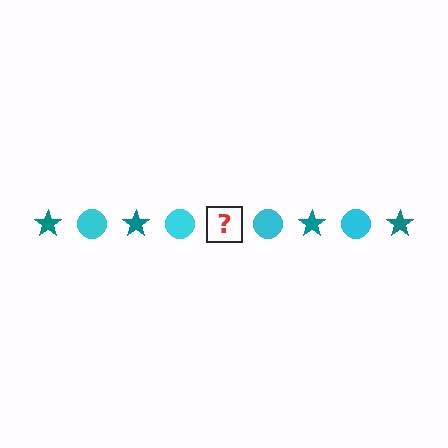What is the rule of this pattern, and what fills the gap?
The rule is that the pattern alternates between teal star and cyan circle. The gap should be filled with a teal star.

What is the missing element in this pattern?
The missing element is a teal star.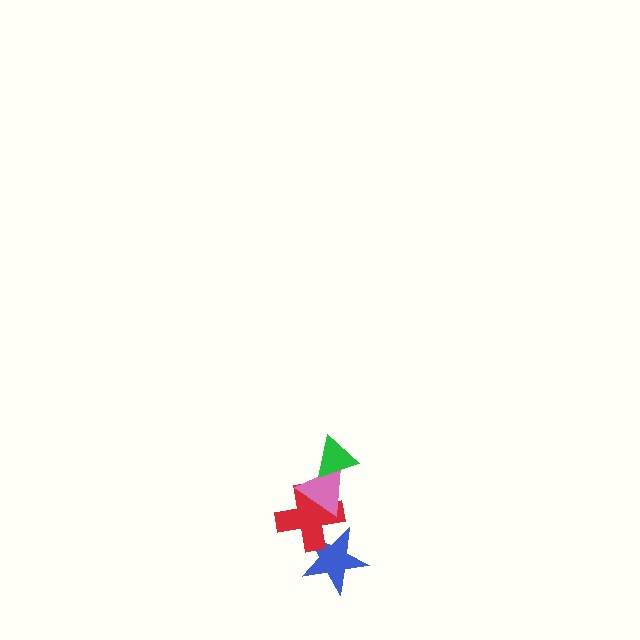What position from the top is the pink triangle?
The pink triangle is 2nd from the top.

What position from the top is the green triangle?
The green triangle is 1st from the top.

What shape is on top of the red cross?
The pink triangle is on top of the red cross.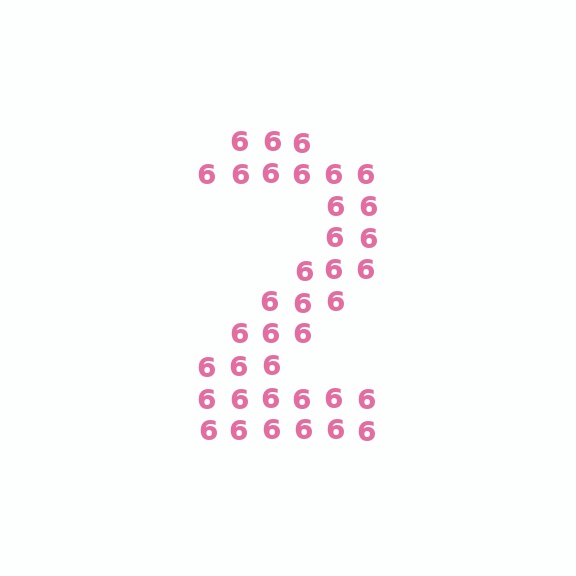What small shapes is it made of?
It is made of small digit 6's.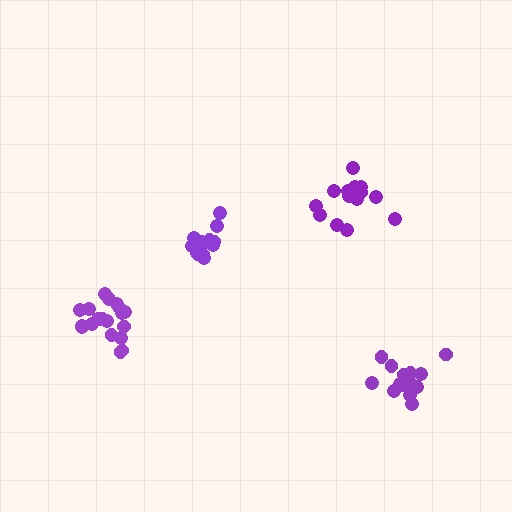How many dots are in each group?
Group 1: 14 dots, Group 2: 17 dots, Group 3: 20 dots, Group 4: 16 dots (67 total).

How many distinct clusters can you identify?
There are 4 distinct clusters.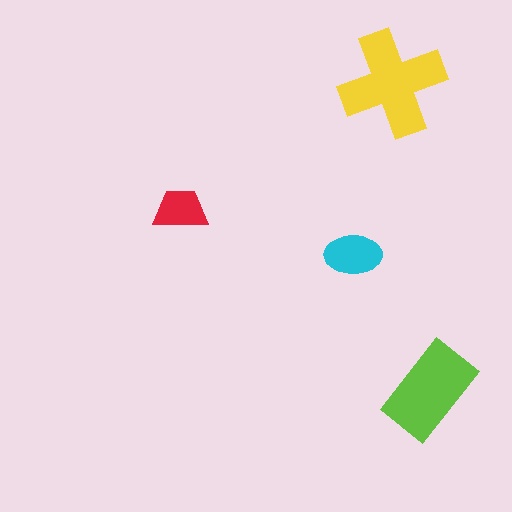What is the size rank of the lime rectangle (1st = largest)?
2nd.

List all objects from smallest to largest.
The red trapezoid, the cyan ellipse, the lime rectangle, the yellow cross.